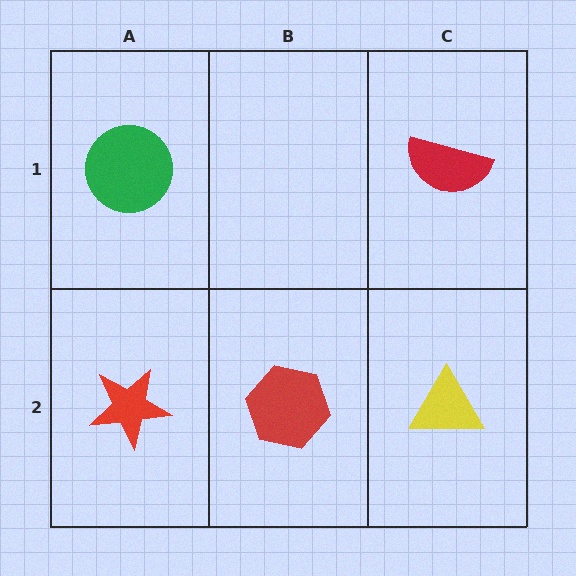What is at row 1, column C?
A red semicircle.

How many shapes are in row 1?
2 shapes.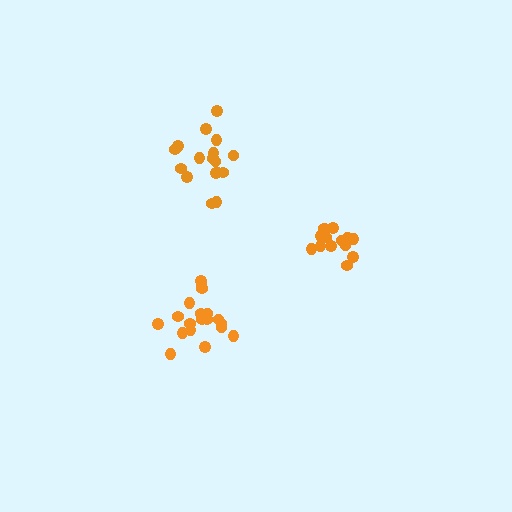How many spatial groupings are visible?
There are 3 spatial groupings.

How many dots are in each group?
Group 1: 14 dots, Group 2: 19 dots, Group 3: 17 dots (50 total).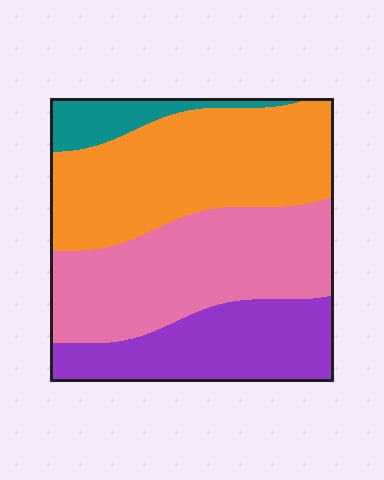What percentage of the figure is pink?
Pink takes up about one third (1/3) of the figure.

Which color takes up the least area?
Teal, at roughly 10%.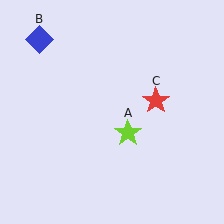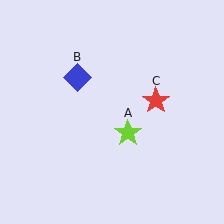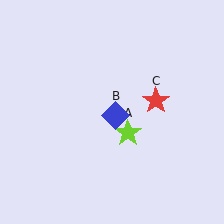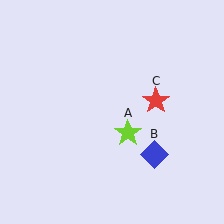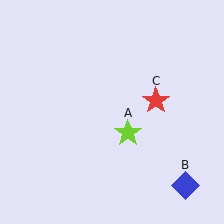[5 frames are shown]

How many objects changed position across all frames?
1 object changed position: blue diamond (object B).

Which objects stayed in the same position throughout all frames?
Lime star (object A) and red star (object C) remained stationary.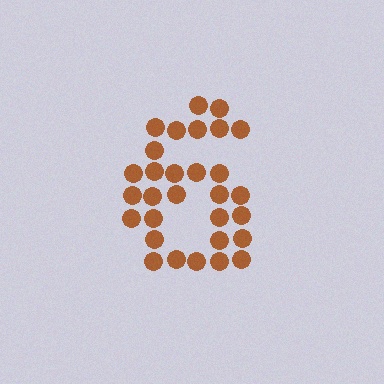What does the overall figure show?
The overall figure shows the digit 6.